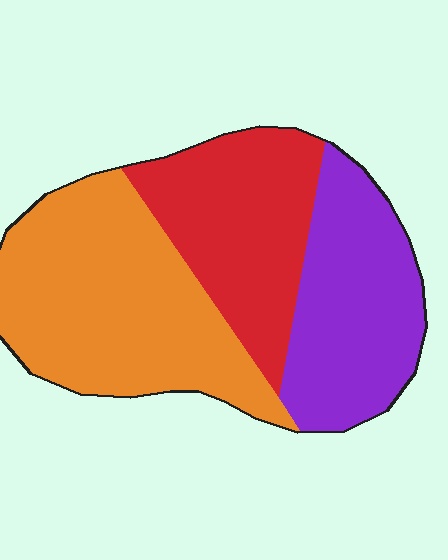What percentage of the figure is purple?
Purple covers 29% of the figure.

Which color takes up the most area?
Orange, at roughly 40%.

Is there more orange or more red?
Orange.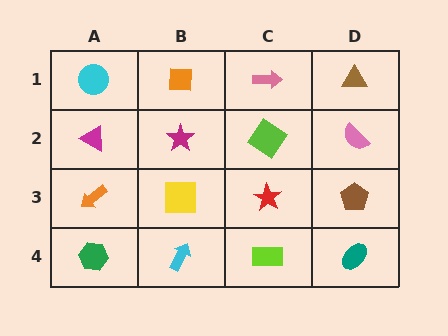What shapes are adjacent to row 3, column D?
A pink semicircle (row 2, column D), a teal ellipse (row 4, column D), a red star (row 3, column C).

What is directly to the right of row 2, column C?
A pink semicircle.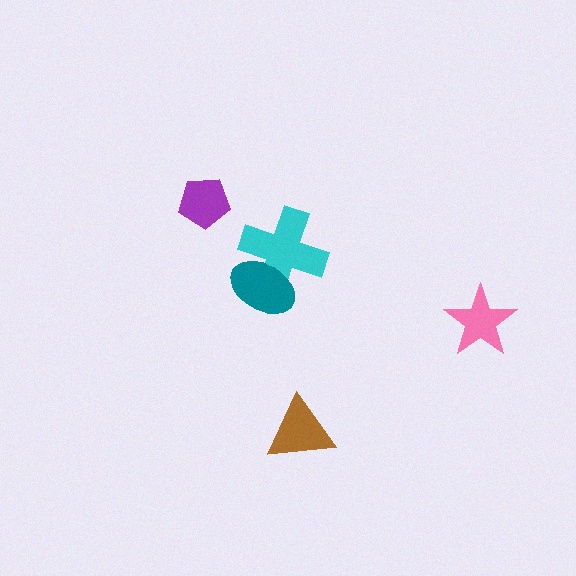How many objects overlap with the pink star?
0 objects overlap with the pink star.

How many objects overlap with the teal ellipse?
1 object overlaps with the teal ellipse.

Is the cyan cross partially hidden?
Yes, it is partially covered by another shape.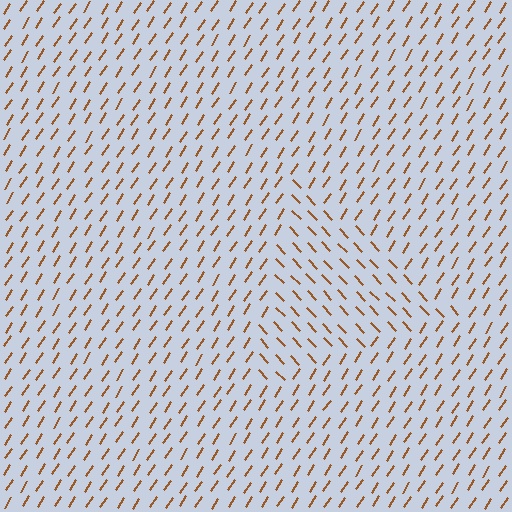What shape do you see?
I see a triangle.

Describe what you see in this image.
The image is filled with small brown line segments. A triangle region in the image has lines oriented differently from the surrounding lines, creating a visible texture boundary.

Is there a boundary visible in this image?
Yes, there is a texture boundary formed by a change in line orientation.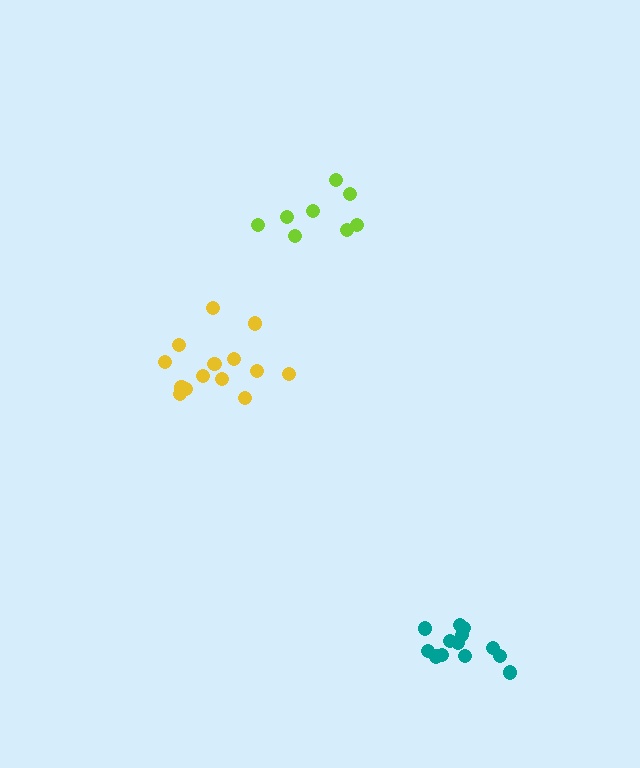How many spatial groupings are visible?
There are 3 spatial groupings.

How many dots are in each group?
Group 1: 14 dots, Group 2: 8 dots, Group 3: 13 dots (35 total).